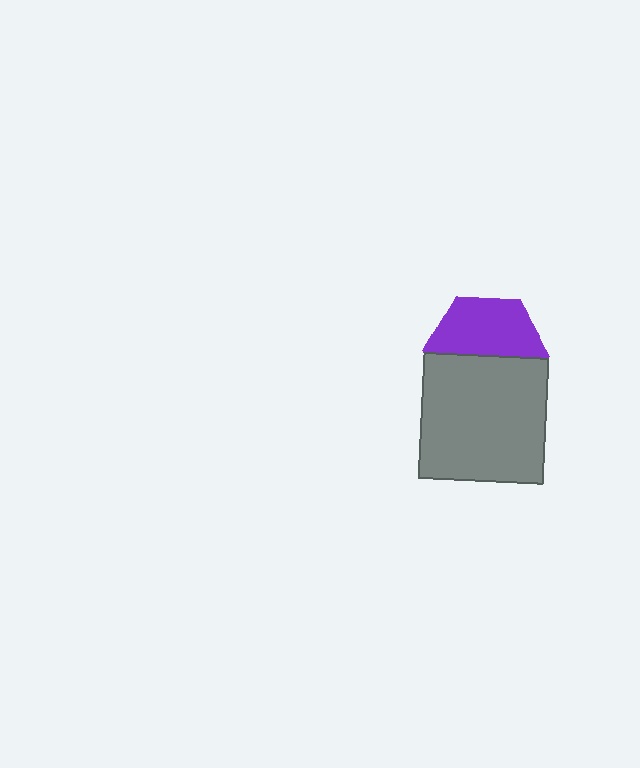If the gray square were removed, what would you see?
You would see the complete purple hexagon.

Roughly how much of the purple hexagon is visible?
About half of it is visible (roughly 52%).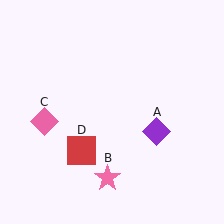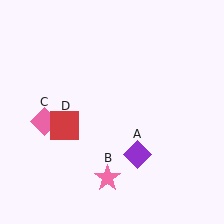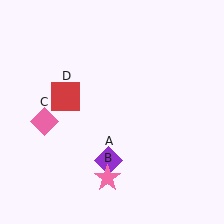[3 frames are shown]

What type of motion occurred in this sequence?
The purple diamond (object A), red square (object D) rotated clockwise around the center of the scene.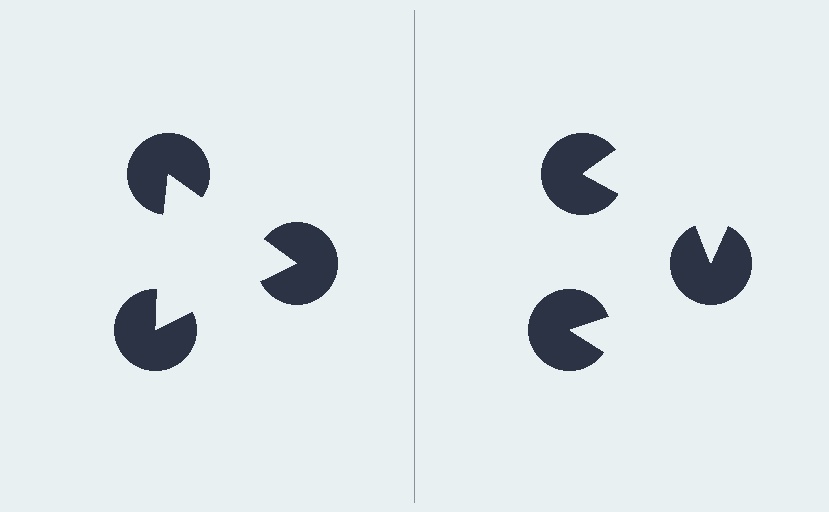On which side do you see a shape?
An illusory triangle appears on the left side. On the right side the wedge cuts are rotated, so no coherent shape forms.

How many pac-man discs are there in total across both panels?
6 — 3 on each side.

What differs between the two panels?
The pac-man discs are positioned identically on both sides; only the wedge orientations differ. On the left they align to a triangle; on the right they are misaligned.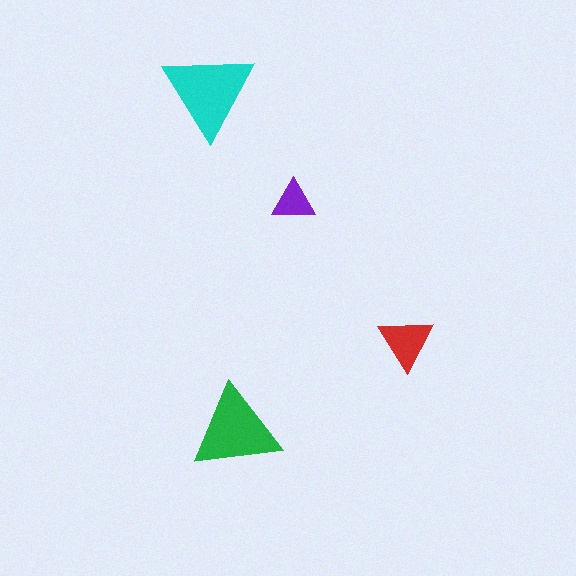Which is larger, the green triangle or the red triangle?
The green one.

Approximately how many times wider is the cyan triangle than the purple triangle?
About 2 times wider.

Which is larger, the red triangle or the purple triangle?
The red one.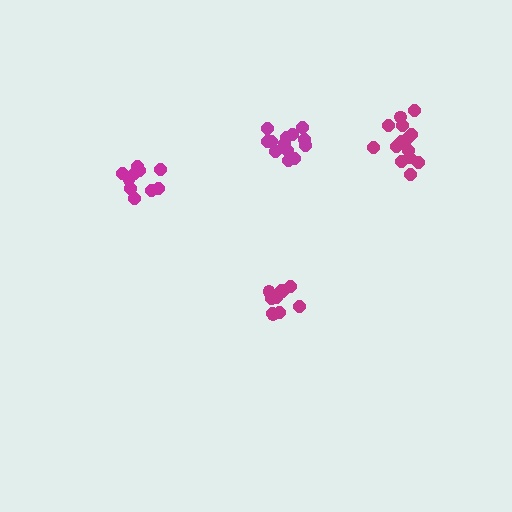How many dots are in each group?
Group 1: 13 dots, Group 2: 10 dots, Group 3: 10 dots, Group 4: 15 dots (48 total).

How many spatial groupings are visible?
There are 4 spatial groupings.